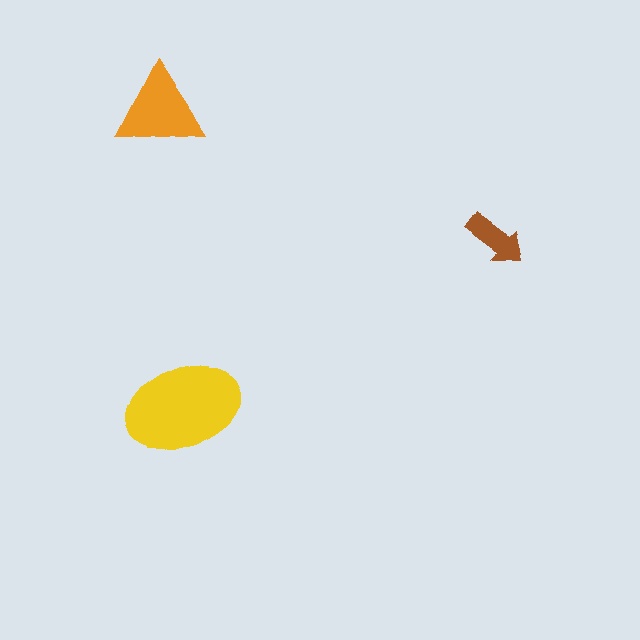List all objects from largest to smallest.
The yellow ellipse, the orange triangle, the brown arrow.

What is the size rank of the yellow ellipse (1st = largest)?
1st.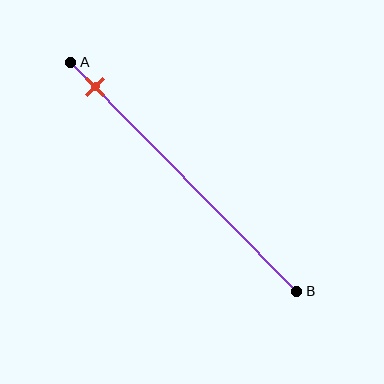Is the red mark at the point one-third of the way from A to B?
No, the mark is at about 10% from A, not at the 33% one-third point.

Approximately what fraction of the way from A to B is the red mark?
The red mark is approximately 10% of the way from A to B.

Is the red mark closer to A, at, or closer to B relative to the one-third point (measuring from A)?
The red mark is closer to point A than the one-third point of segment AB.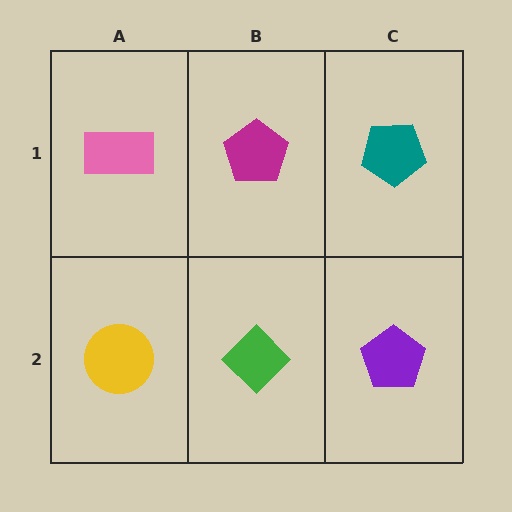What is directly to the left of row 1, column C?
A magenta pentagon.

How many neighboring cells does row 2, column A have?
2.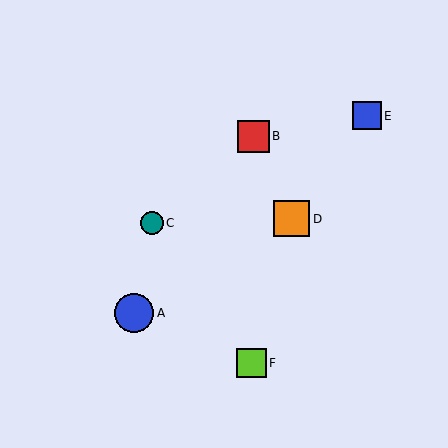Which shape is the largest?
The blue circle (labeled A) is the largest.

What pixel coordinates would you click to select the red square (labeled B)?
Click at (253, 136) to select the red square B.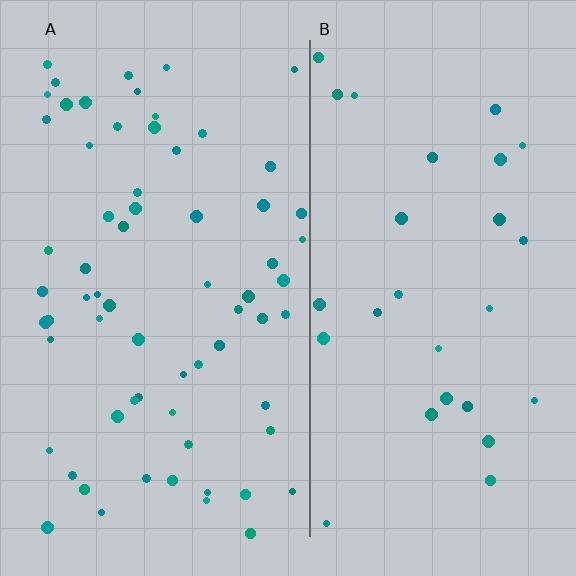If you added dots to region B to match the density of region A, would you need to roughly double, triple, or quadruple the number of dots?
Approximately double.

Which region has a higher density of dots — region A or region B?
A (the left).